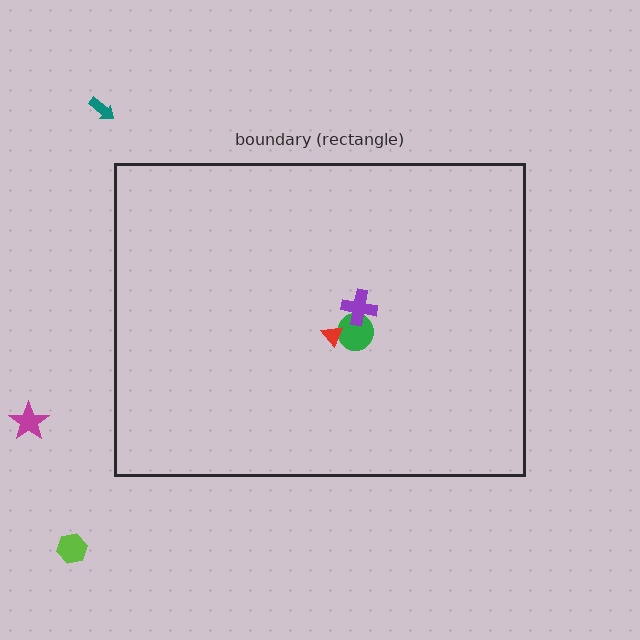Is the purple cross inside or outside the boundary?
Inside.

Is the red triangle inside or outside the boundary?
Inside.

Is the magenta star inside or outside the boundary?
Outside.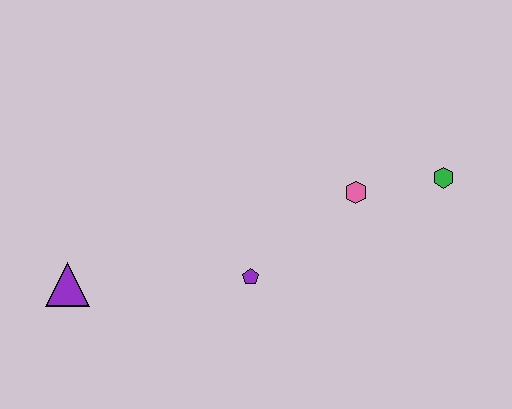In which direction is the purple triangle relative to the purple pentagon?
The purple triangle is to the left of the purple pentagon.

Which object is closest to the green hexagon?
The pink hexagon is closest to the green hexagon.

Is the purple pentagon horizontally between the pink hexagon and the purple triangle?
Yes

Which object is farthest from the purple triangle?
The green hexagon is farthest from the purple triangle.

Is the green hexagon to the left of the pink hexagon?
No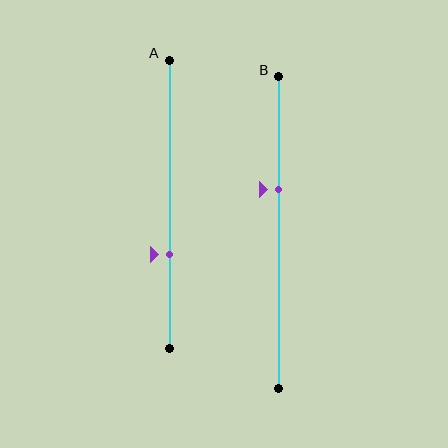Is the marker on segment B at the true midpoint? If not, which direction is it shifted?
No, the marker on segment B is shifted upward by about 14% of the segment length.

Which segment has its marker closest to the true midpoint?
Segment B has its marker closest to the true midpoint.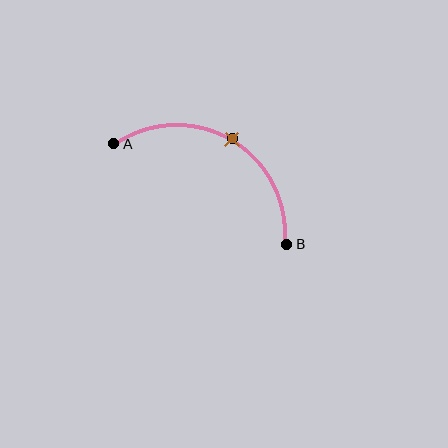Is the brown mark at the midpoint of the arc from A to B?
Yes. The brown mark lies on the arc at equal arc-length from both A and B — it is the arc midpoint.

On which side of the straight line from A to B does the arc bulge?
The arc bulges above the straight line connecting A and B.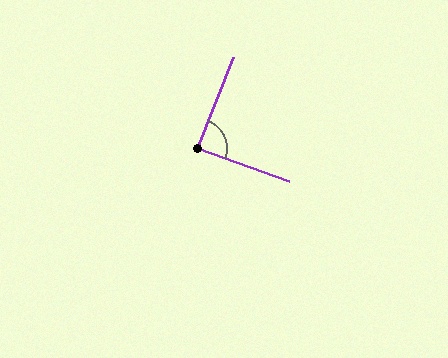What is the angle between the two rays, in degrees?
Approximately 88 degrees.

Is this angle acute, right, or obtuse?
It is approximately a right angle.